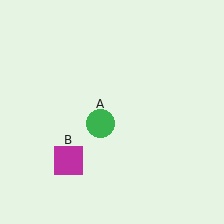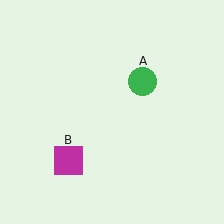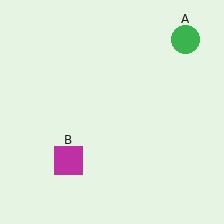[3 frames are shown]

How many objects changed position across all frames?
1 object changed position: green circle (object A).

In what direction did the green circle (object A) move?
The green circle (object A) moved up and to the right.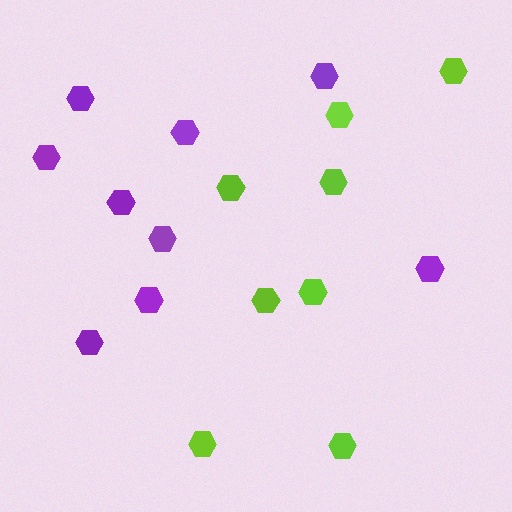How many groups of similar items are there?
There are 2 groups: one group of lime hexagons (8) and one group of purple hexagons (9).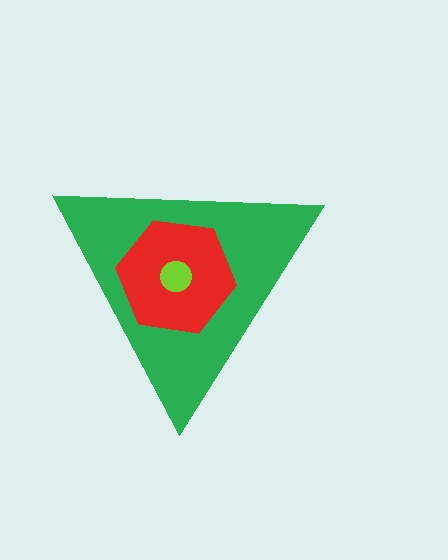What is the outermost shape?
The green triangle.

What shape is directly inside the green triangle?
The red hexagon.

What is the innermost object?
The lime circle.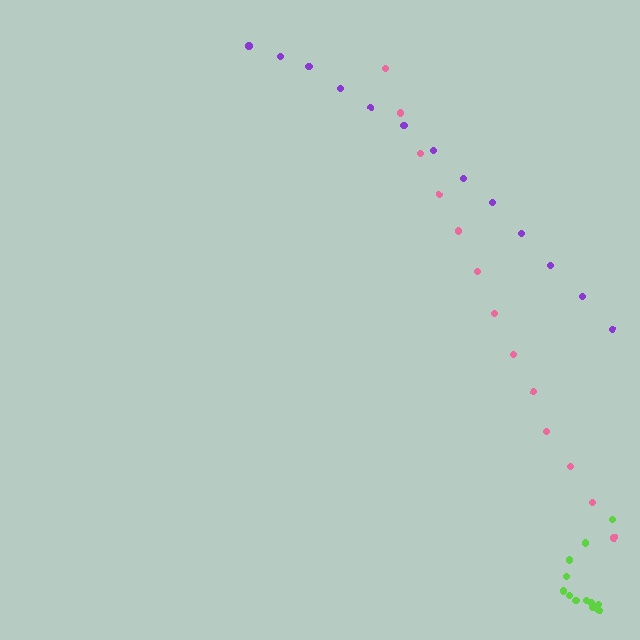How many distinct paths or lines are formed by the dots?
There are 3 distinct paths.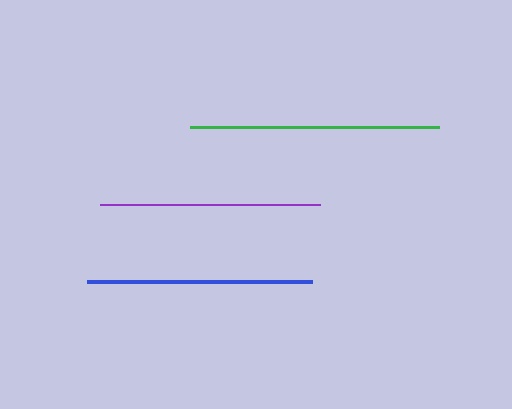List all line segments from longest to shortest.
From longest to shortest: green, blue, purple.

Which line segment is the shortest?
The purple line is the shortest at approximately 219 pixels.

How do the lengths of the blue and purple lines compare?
The blue and purple lines are approximately the same length.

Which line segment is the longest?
The green line is the longest at approximately 249 pixels.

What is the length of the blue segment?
The blue segment is approximately 225 pixels long.